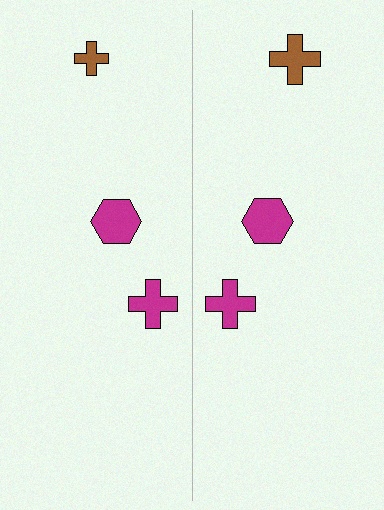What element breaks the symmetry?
The brown cross on the right side has a different size than its mirror counterpart.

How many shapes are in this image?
There are 6 shapes in this image.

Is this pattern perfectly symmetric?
No, the pattern is not perfectly symmetric. The brown cross on the right side has a different size than its mirror counterpart.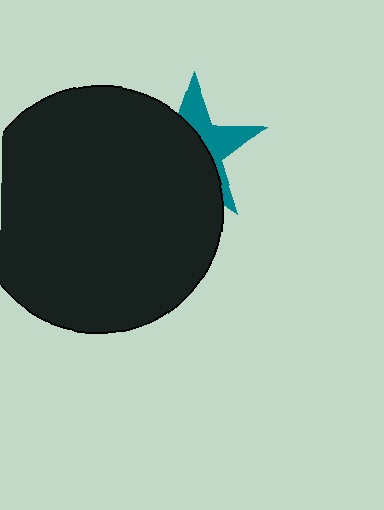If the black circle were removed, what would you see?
You would see the complete teal star.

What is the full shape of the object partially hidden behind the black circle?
The partially hidden object is a teal star.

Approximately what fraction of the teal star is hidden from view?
Roughly 62% of the teal star is hidden behind the black circle.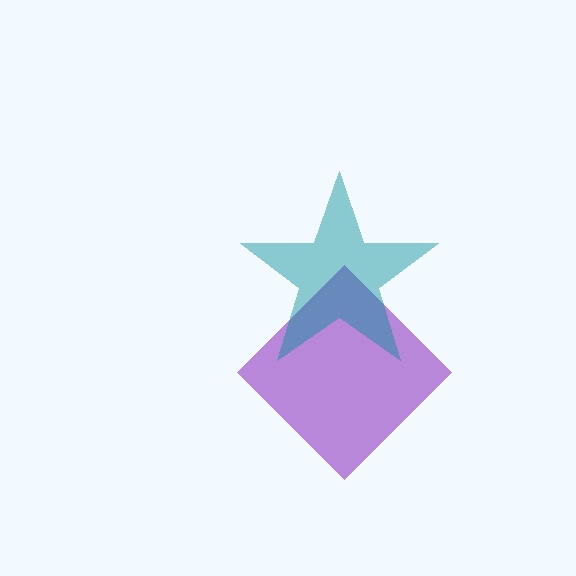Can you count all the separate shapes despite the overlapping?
Yes, there are 2 separate shapes.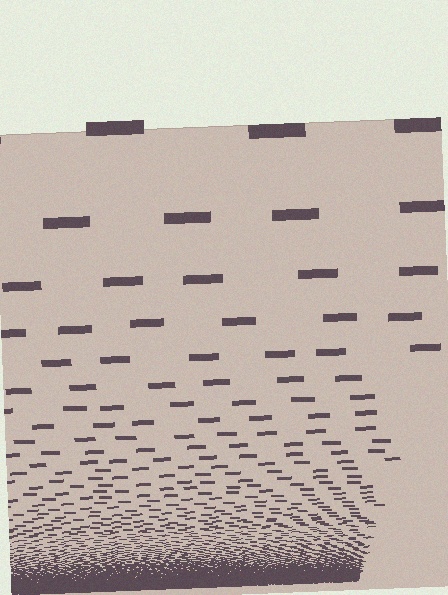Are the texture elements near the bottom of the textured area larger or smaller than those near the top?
Smaller. The gradient is inverted — elements near the bottom are smaller and denser.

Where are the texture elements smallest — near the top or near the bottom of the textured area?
Near the bottom.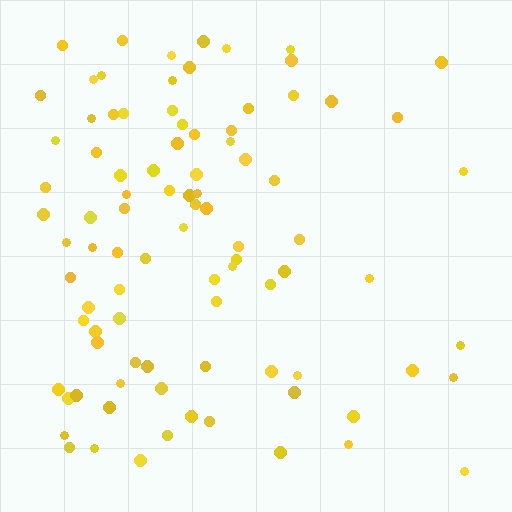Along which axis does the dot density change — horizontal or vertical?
Horizontal.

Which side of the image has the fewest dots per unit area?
The right.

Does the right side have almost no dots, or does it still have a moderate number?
Still a moderate number, just noticeably fewer than the left.